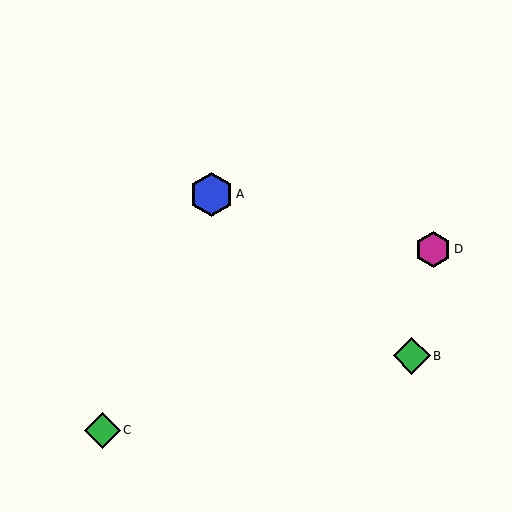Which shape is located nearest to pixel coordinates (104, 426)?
The green diamond (labeled C) at (102, 430) is nearest to that location.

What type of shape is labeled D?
Shape D is a magenta hexagon.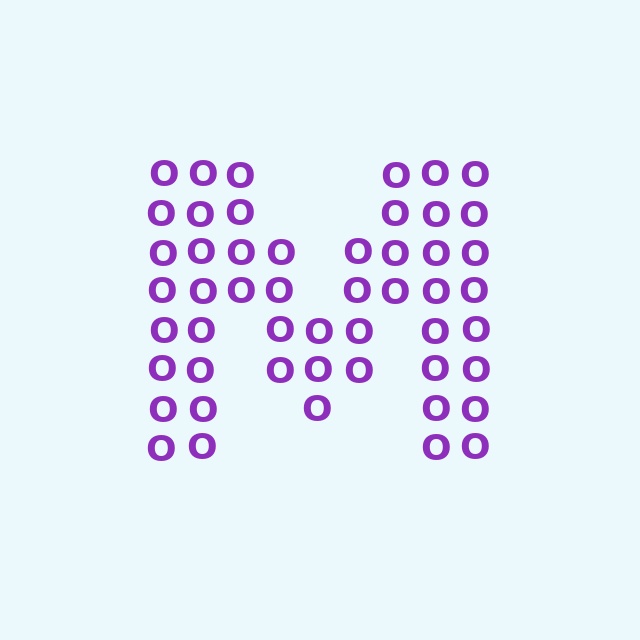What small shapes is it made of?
It is made of small letter O's.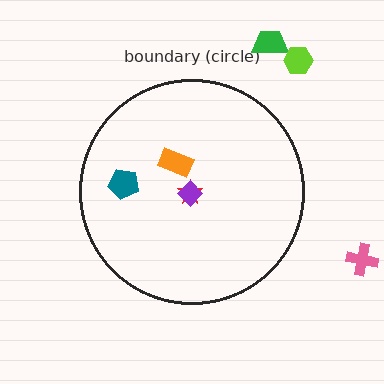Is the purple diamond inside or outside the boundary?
Inside.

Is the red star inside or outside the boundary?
Inside.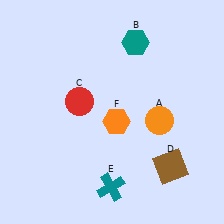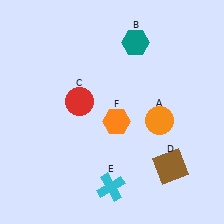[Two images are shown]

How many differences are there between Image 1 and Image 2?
There is 1 difference between the two images.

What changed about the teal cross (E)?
In Image 1, E is teal. In Image 2, it changed to cyan.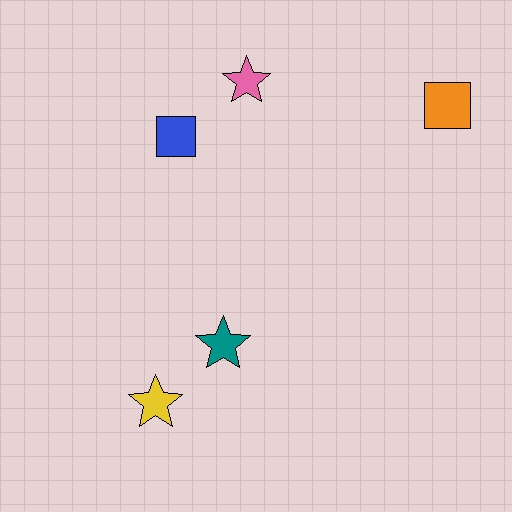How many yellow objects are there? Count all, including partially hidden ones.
There is 1 yellow object.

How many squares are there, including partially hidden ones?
There are 2 squares.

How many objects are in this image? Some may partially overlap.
There are 5 objects.